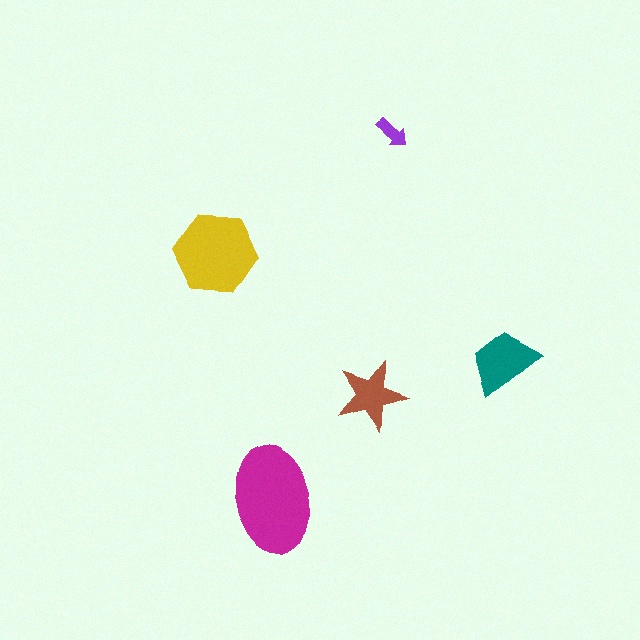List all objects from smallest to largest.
The purple arrow, the brown star, the teal trapezoid, the yellow hexagon, the magenta ellipse.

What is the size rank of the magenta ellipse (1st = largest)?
1st.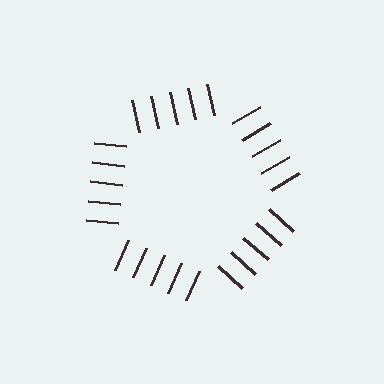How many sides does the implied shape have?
5 sides — the line-ends trace a pentagon.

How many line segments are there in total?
25 — 5 along each of the 5 edges.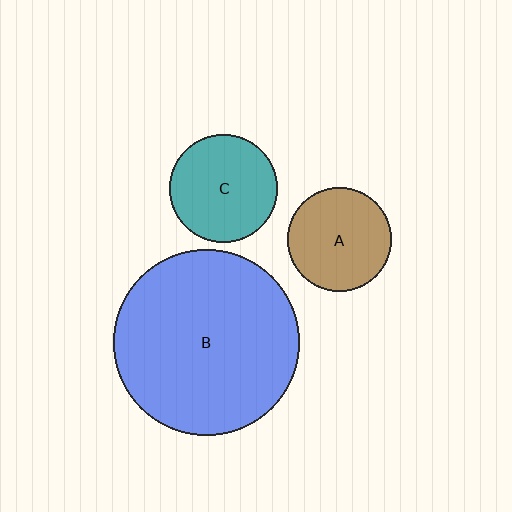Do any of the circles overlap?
No, none of the circles overlap.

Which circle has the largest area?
Circle B (blue).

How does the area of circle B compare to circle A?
Approximately 3.2 times.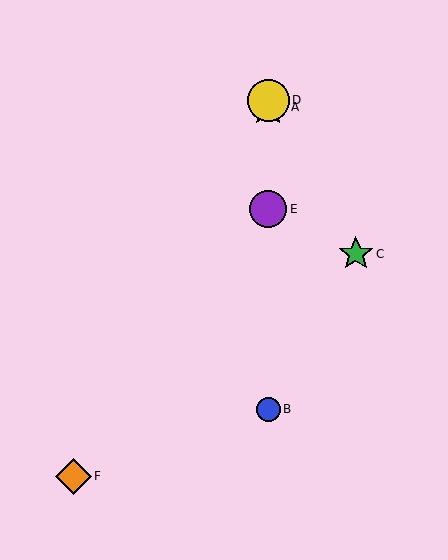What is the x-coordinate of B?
Object B is at x≈268.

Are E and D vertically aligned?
Yes, both are at x≈268.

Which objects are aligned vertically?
Objects A, B, D, E are aligned vertically.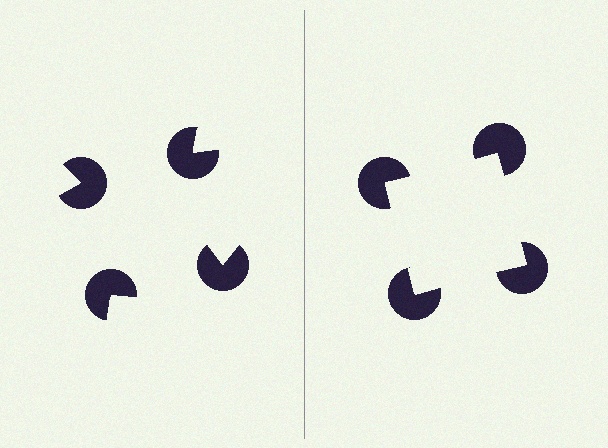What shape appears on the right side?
An illusory square.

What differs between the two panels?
The pac-man discs are positioned identically on both sides; only the wedge orientations differ. On the right they align to a square; on the left they are misaligned.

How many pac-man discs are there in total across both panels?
8 — 4 on each side.